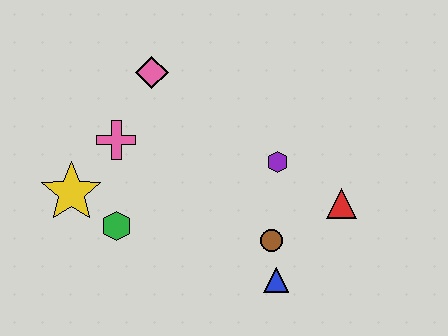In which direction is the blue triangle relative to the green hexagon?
The blue triangle is to the right of the green hexagon.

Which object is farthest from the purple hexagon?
The yellow star is farthest from the purple hexagon.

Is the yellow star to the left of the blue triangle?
Yes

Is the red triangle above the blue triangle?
Yes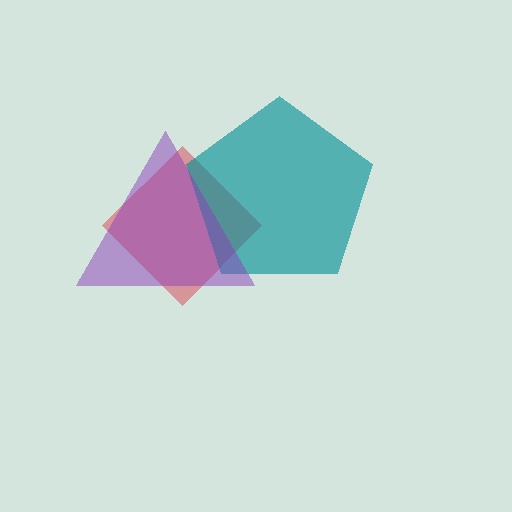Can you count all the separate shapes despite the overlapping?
Yes, there are 3 separate shapes.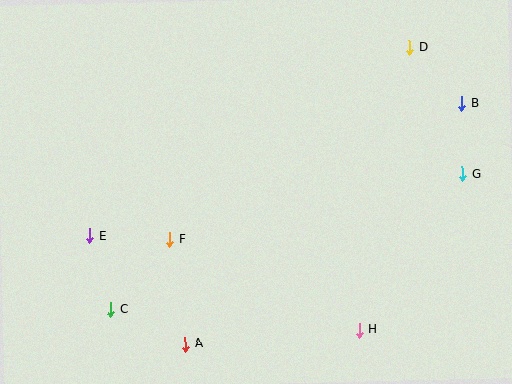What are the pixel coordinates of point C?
Point C is at (110, 310).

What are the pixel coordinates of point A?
Point A is at (186, 344).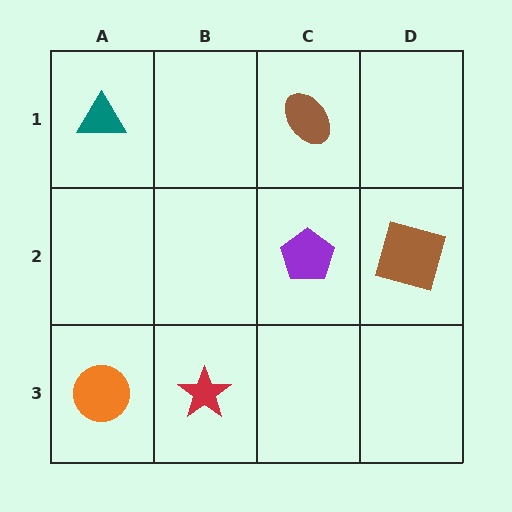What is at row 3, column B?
A red star.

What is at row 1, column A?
A teal triangle.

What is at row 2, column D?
A brown square.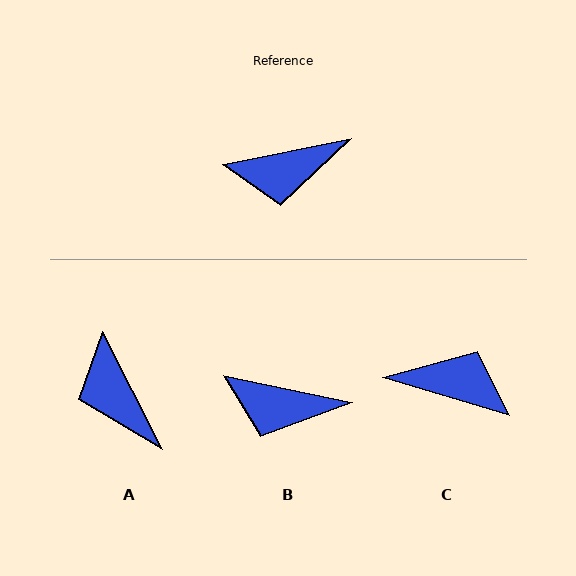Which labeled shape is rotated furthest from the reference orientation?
C, about 152 degrees away.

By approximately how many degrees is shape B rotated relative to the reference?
Approximately 23 degrees clockwise.